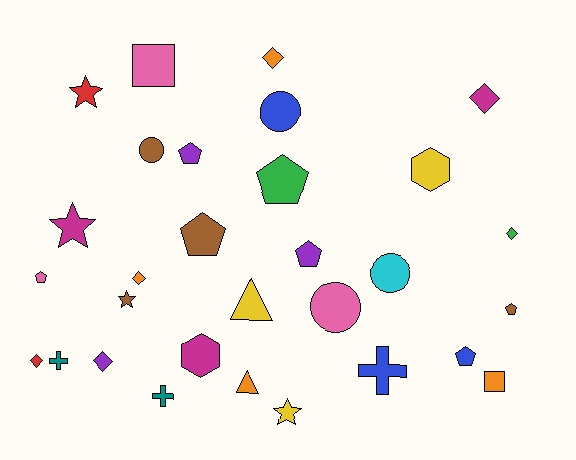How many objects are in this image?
There are 30 objects.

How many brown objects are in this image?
There are 4 brown objects.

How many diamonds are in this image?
There are 6 diamonds.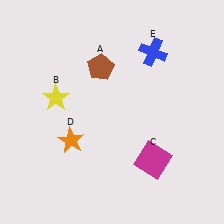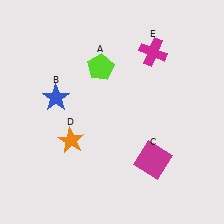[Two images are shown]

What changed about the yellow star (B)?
In Image 1, B is yellow. In Image 2, it changed to blue.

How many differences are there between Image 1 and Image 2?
There are 3 differences between the two images.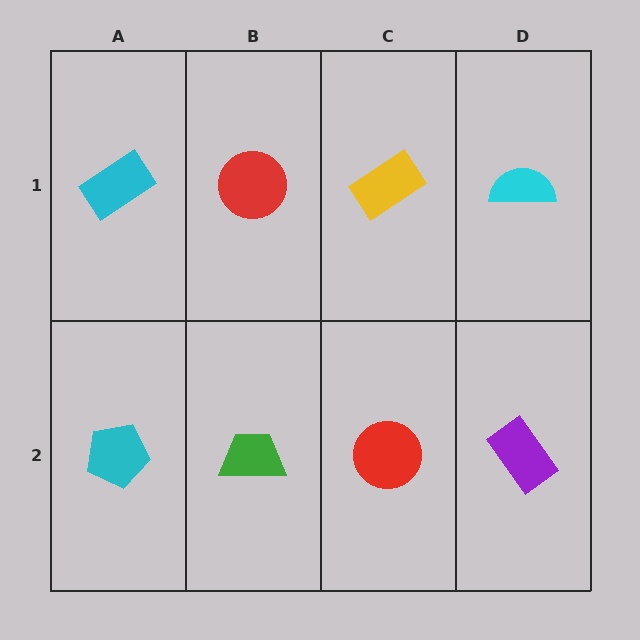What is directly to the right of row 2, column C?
A purple rectangle.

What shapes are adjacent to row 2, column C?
A yellow rectangle (row 1, column C), a green trapezoid (row 2, column B), a purple rectangle (row 2, column D).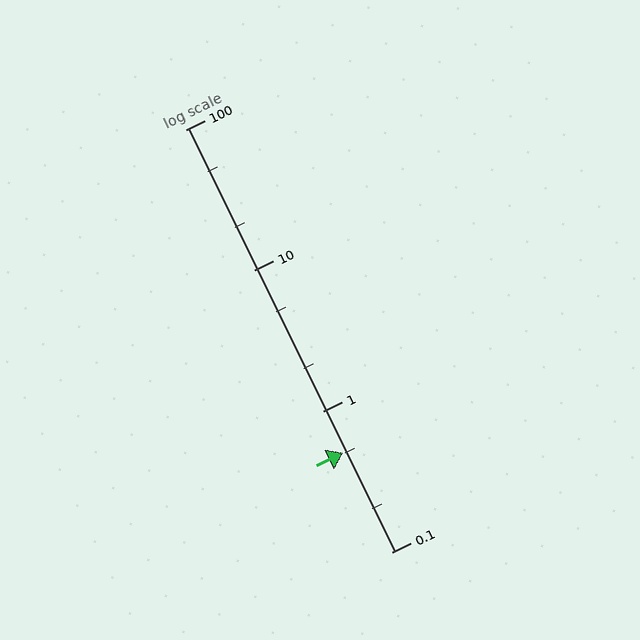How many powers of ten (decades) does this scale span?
The scale spans 3 decades, from 0.1 to 100.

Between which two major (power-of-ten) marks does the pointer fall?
The pointer is between 0.1 and 1.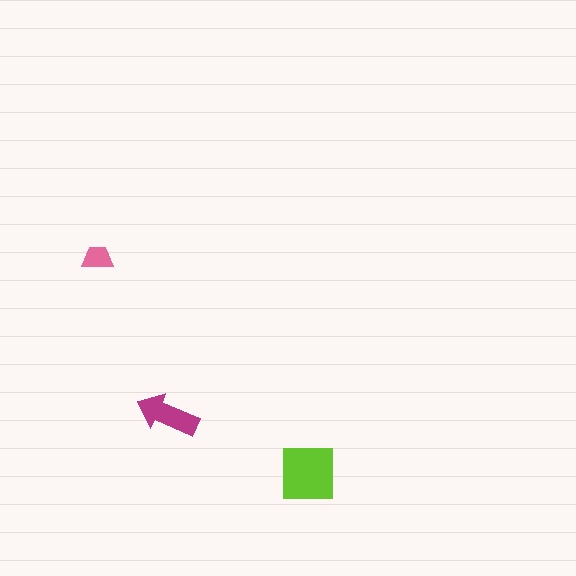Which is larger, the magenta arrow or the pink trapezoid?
The magenta arrow.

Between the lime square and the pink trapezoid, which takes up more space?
The lime square.